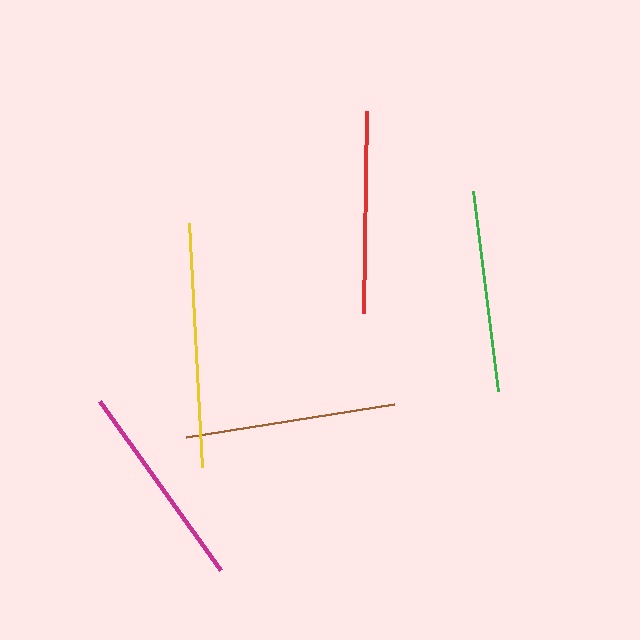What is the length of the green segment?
The green segment is approximately 201 pixels long.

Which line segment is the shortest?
The green line is the shortest at approximately 201 pixels.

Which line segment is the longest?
The yellow line is the longest at approximately 244 pixels.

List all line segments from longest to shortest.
From longest to shortest: yellow, brown, magenta, red, green.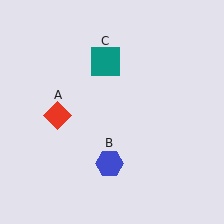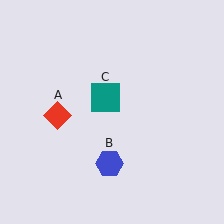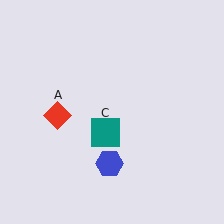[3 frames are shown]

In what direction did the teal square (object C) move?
The teal square (object C) moved down.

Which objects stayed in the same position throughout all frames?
Red diamond (object A) and blue hexagon (object B) remained stationary.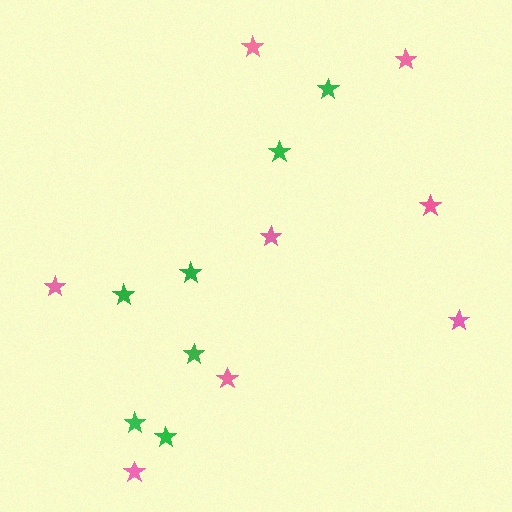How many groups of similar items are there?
There are 2 groups: one group of pink stars (8) and one group of green stars (7).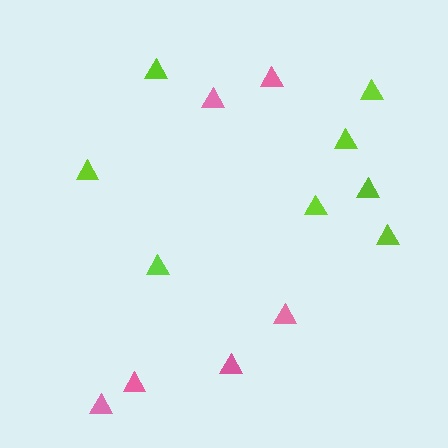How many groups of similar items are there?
There are 2 groups: one group of pink triangles (6) and one group of lime triangles (8).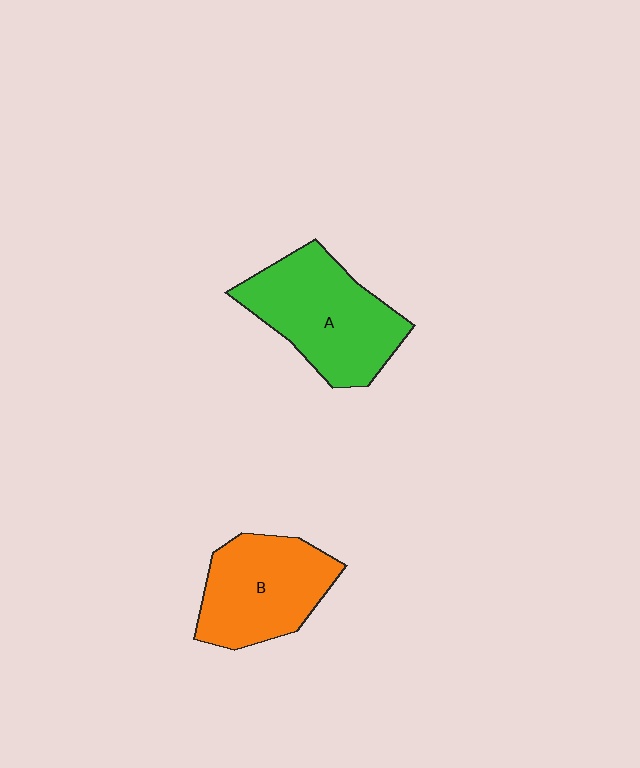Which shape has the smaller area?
Shape B (orange).